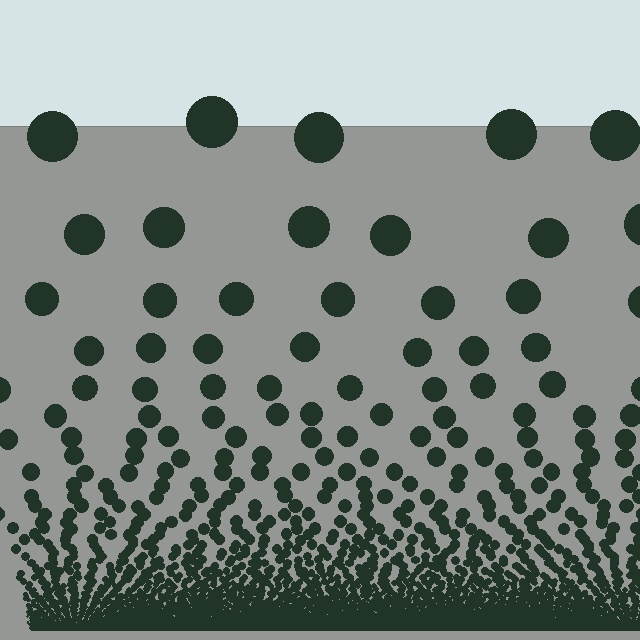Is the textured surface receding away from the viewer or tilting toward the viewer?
The surface appears to tilt toward the viewer. Texture elements get larger and sparser toward the top.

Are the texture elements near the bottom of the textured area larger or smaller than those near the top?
Smaller. The gradient is inverted — elements near the bottom are smaller and denser.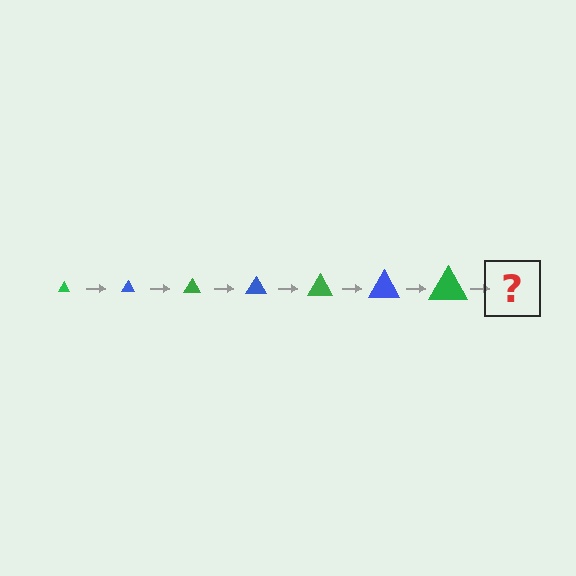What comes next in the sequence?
The next element should be a blue triangle, larger than the previous one.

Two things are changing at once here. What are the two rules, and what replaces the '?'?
The two rules are that the triangle grows larger each step and the color cycles through green and blue. The '?' should be a blue triangle, larger than the previous one.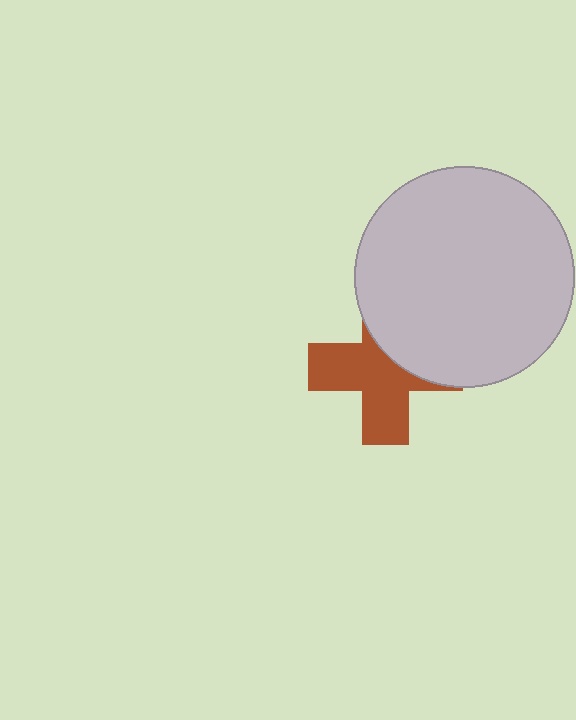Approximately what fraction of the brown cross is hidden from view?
Roughly 40% of the brown cross is hidden behind the light gray circle.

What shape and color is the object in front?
The object in front is a light gray circle.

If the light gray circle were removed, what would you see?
You would see the complete brown cross.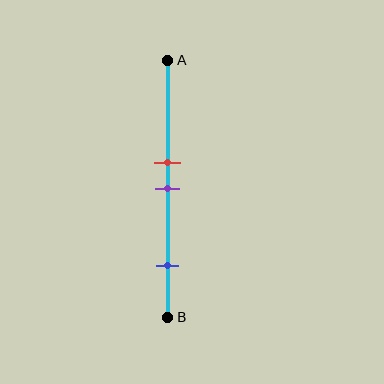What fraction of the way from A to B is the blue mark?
The blue mark is approximately 80% (0.8) of the way from A to B.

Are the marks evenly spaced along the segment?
No, the marks are not evenly spaced.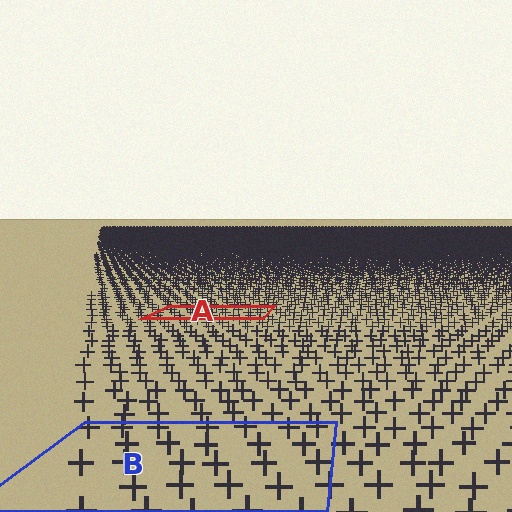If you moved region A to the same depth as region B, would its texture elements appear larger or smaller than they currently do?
They would appear larger. At a closer depth, the same texture elements are projected at a bigger on-screen size.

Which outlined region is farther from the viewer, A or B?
Region A is farther from the viewer — the texture elements inside it appear smaller and more densely packed.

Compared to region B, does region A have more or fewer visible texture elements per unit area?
Region A has more texture elements per unit area — they are packed more densely because it is farther away.